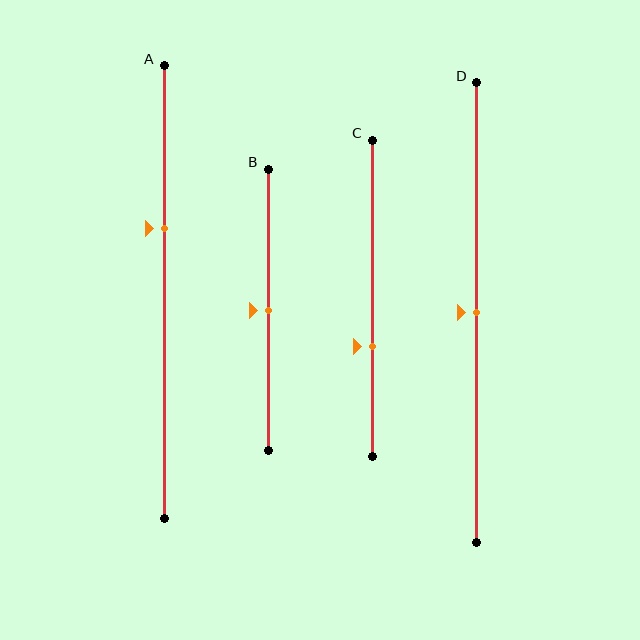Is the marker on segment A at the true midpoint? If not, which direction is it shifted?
No, the marker on segment A is shifted upward by about 14% of the segment length.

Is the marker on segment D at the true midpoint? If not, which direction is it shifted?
Yes, the marker on segment D is at the true midpoint.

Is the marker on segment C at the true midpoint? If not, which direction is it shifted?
No, the marker on segment C is shifted downward by about 15% of the segment length.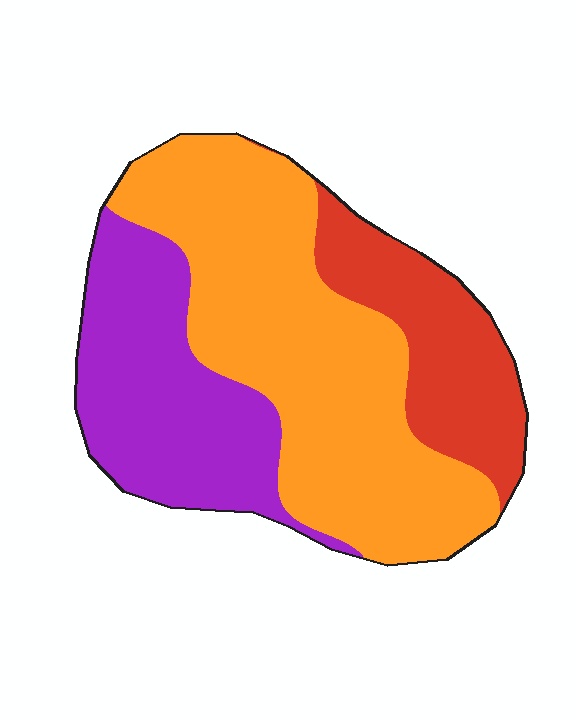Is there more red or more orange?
Orange.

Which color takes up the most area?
Orange, at roughly 50%.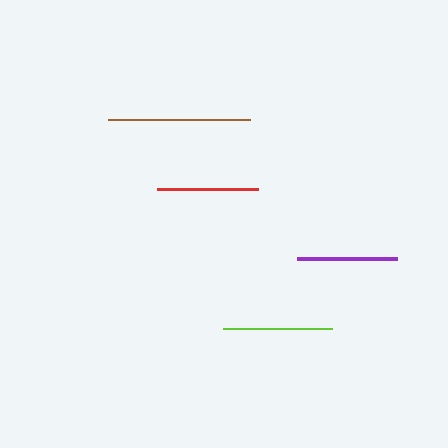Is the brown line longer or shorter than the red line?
The brown line is longer than the red line.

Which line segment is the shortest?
The purple line is the shortest at approximately 100 pixels.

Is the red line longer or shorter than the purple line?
The red line is longer than the purple line.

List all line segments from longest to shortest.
From longest to shortest: brown, lime, red, purple.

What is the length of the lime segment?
The lime segment is approximately 109 pixels long.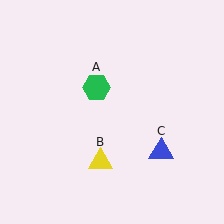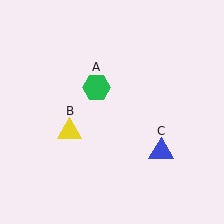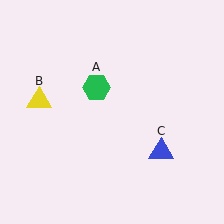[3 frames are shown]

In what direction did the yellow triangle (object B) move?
The yellow triangle (object B) moved up and to the left.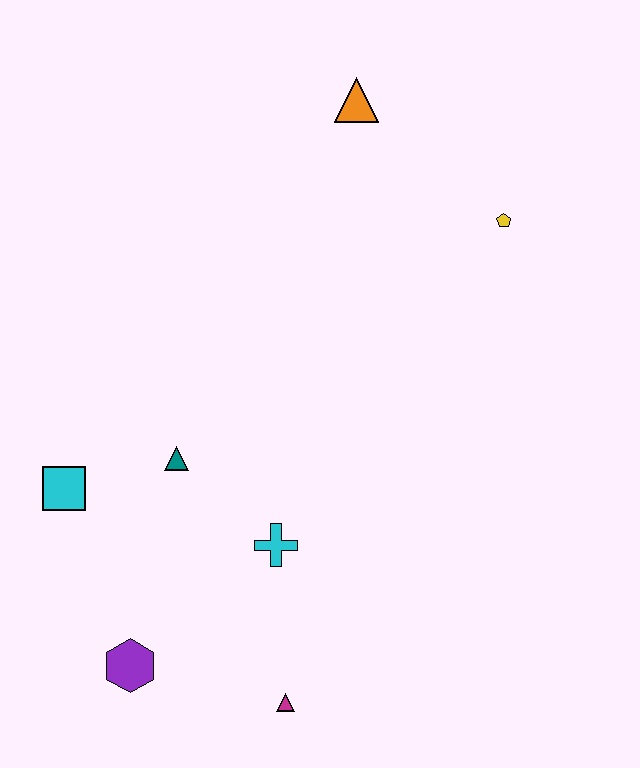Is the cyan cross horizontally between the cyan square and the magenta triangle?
Yes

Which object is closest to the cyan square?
The teal triangle is closest to the cyan square.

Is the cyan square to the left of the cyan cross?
Yes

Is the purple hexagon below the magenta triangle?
No